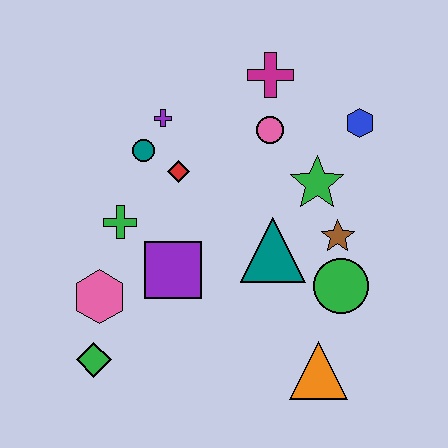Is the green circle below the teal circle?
Yes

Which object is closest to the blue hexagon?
The green star is closest to the blue hexagon.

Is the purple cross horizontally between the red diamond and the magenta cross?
No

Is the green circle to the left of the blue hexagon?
Yes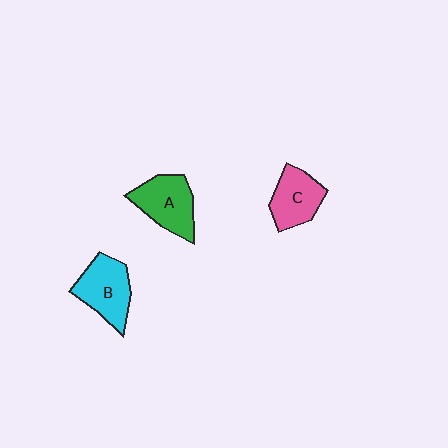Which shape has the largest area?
Shape B (cyan).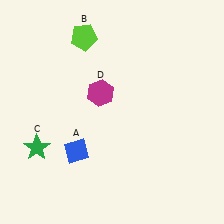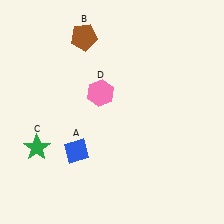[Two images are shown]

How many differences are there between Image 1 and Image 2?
There are 2 differences between the two images.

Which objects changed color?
B changed from lime to brown. D changed from magenta to pink.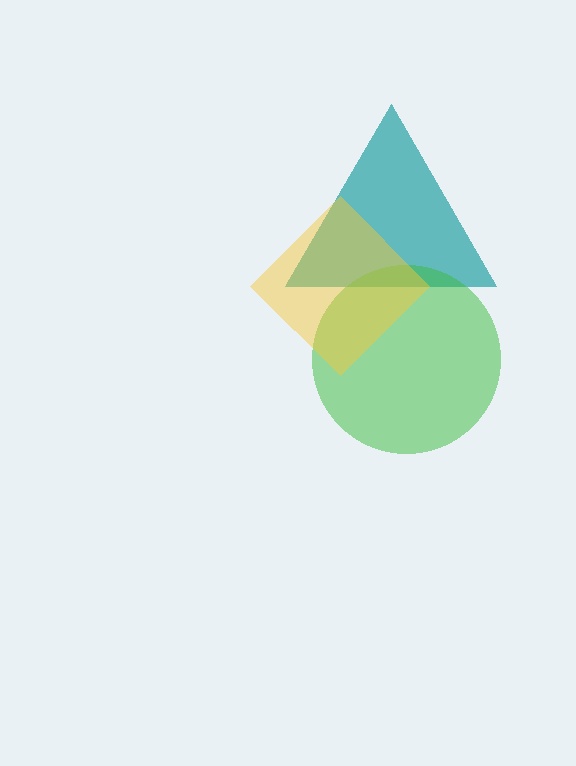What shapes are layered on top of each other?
The layered shapes are: a teal triangle, a green circle, a yellow diamond.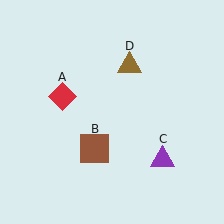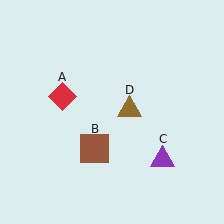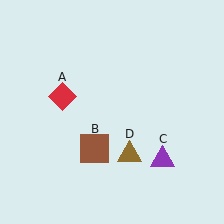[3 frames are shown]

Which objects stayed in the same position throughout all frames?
Red diamond (object A) and brown square (object B) and purple triangle (object C) remained stationary.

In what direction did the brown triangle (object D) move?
The brown triangle (object D) moved down.